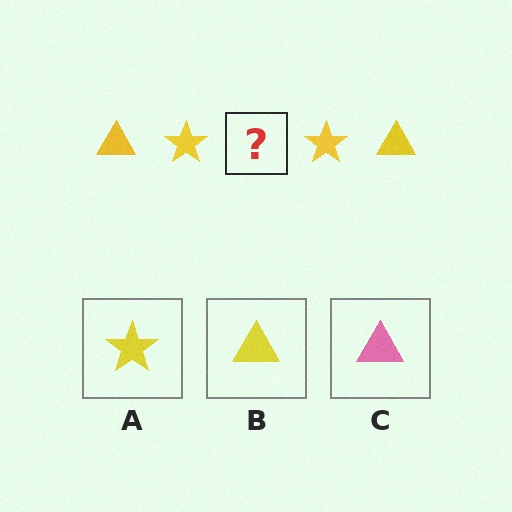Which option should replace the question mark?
Option B.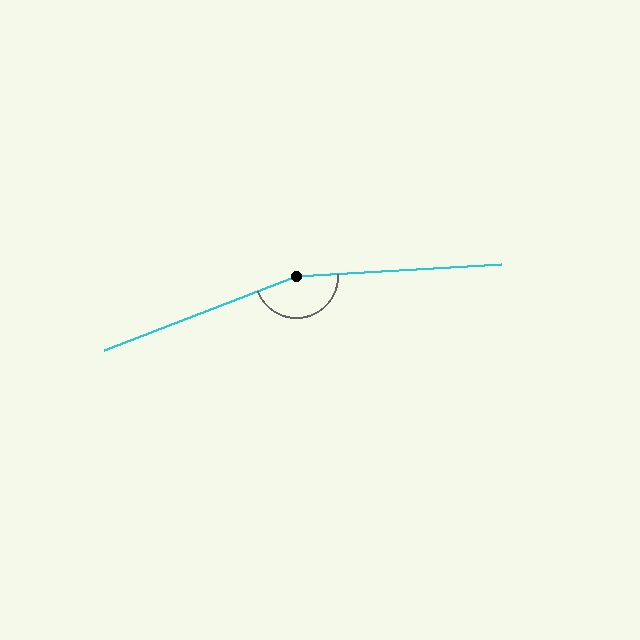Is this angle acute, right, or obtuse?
It is obtuse.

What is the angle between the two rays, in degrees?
Approximately 162 degrees.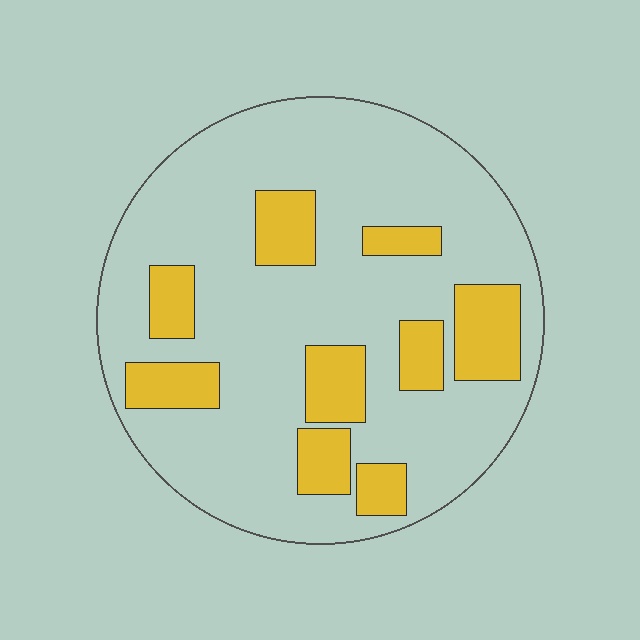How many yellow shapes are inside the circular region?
9.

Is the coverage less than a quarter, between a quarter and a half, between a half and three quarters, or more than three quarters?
Less than a quarter.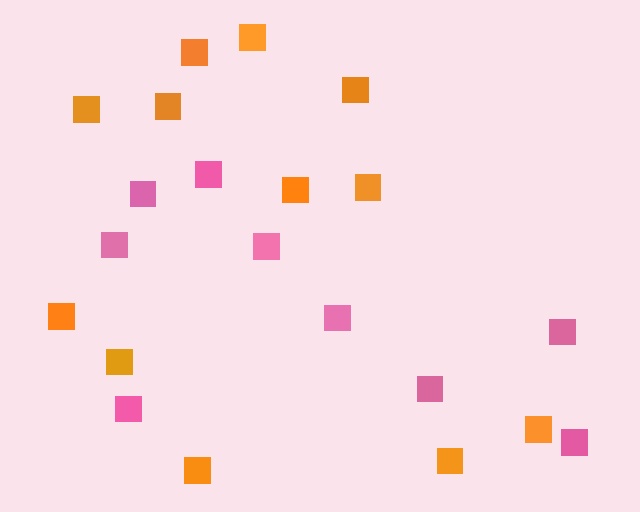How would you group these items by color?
There are 2 groups: one group of orange squares (12) and one group of pink squares (9).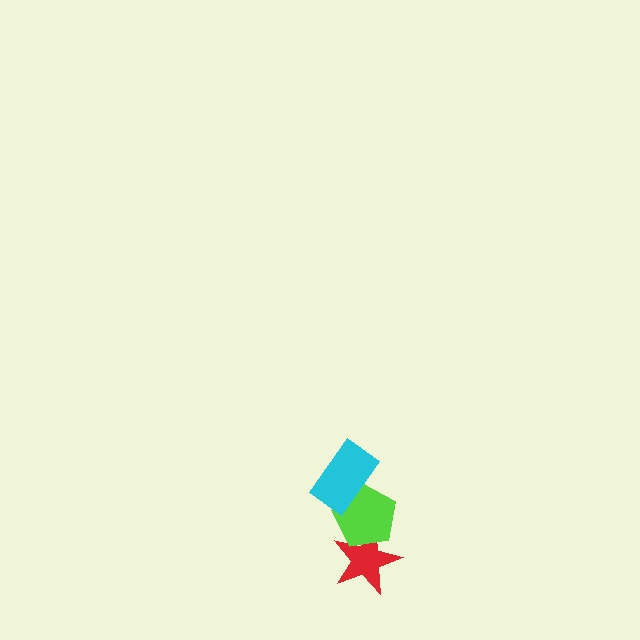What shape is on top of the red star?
The lime pentagon is on top of the red star.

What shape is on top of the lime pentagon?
The cyan rectangle is on top of the lime pentagon.